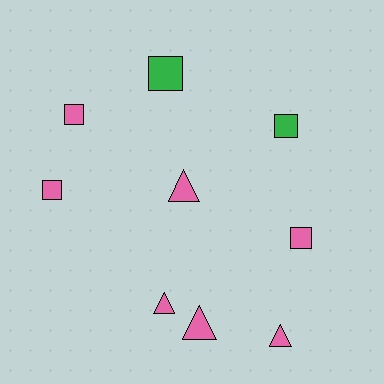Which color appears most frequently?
Pink, with 7 objects.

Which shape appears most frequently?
Square, with 5 objects.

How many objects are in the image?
There are 9 objects.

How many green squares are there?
There are 2 green squares.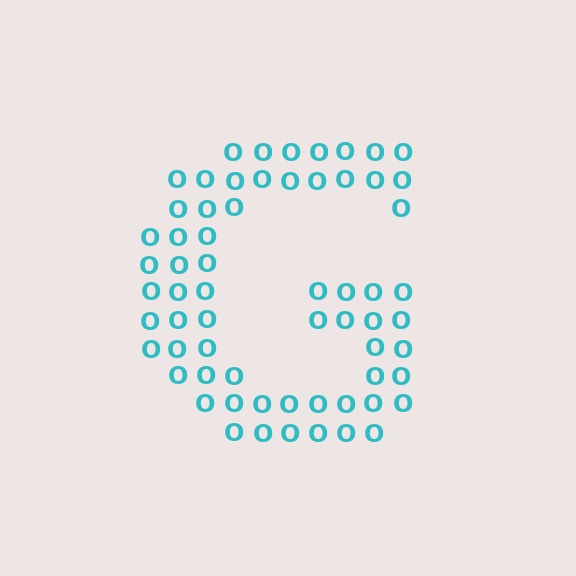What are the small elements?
The small elements are letter O's.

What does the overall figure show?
The overall figure shows the letter G.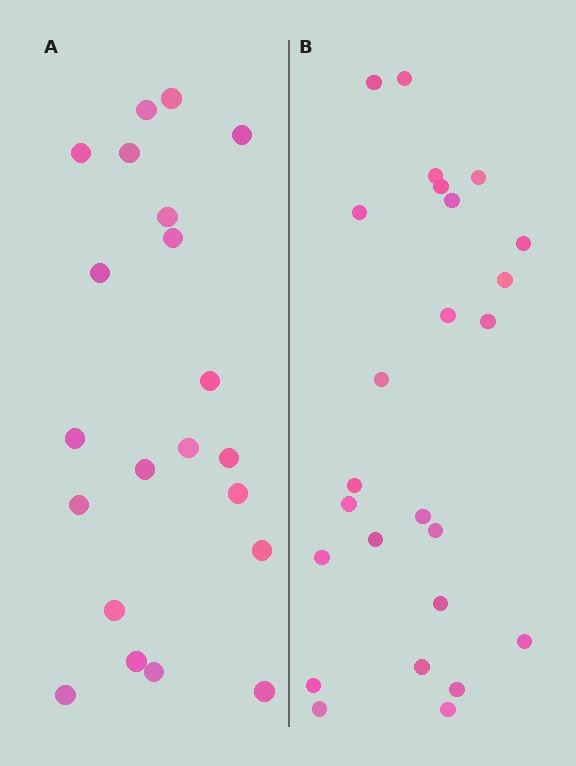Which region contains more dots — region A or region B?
Region B (the right region) has more dots.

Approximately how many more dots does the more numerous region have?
Region B has about 4 more dots than region A.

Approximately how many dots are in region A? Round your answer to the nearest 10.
About 20 dots. (The exact count is 21, which rounds to 20.)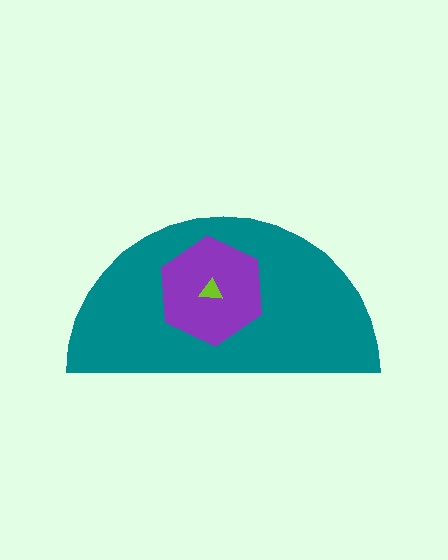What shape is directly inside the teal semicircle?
The purple hexagon.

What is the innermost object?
The lime triangle.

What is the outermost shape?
The teal semicircle.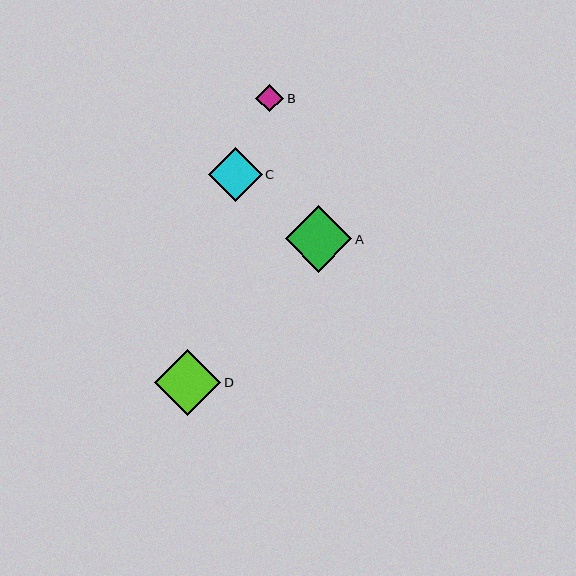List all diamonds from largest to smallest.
From largest to smallest: A, D, C, B.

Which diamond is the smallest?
Diamond B is the smallest with a size of approximately 28 pixels.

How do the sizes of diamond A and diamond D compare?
Diamond A and diamond D are approximately the same size.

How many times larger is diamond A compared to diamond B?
Diamond A is approximately 2.4 times the size of diamond B.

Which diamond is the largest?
Diamond A is the largest with a size of approximately 67 pixels.